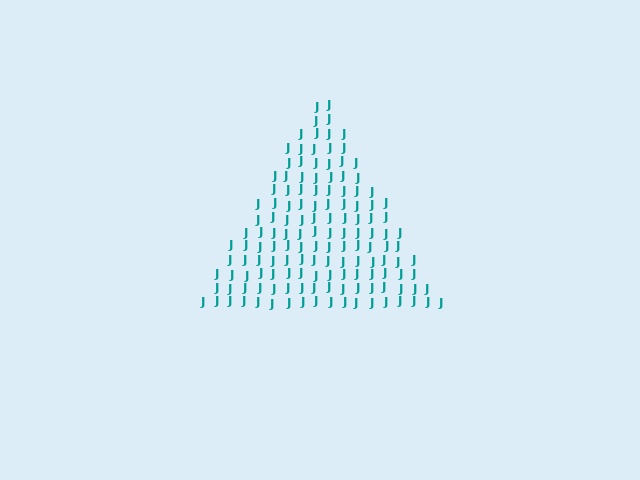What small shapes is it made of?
It is made of small letter J's.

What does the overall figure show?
The overall figure shows a triangle.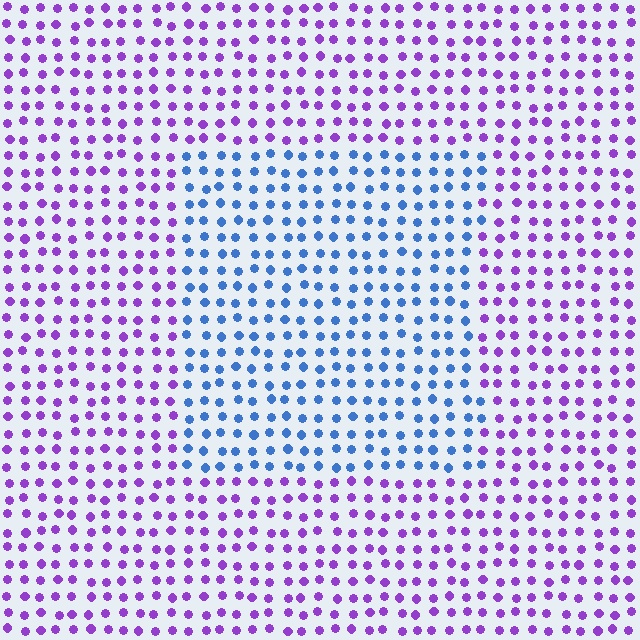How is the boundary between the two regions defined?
The boundary is defined purely by a slight shift in hue (about 60 degrees). Spacing, size, and orientation are identical on both sides.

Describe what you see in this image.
The image is filled with small purple elements in a uniform arrangement. A rectangle-shaped region is visible where the elements are tinted to a slightly different hue, forming a subtle color boundary.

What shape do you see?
I see a rectangle.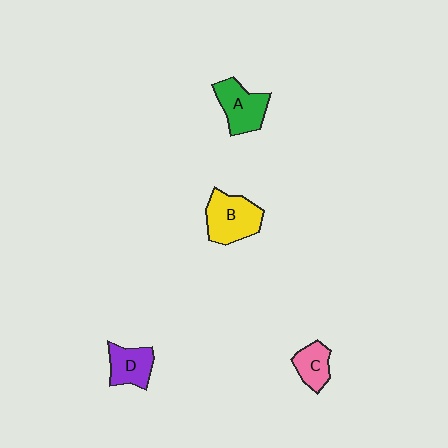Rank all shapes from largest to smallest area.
From largest to smallest: B (yellow), A (green), D (purple), C (pink).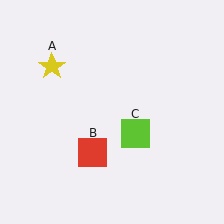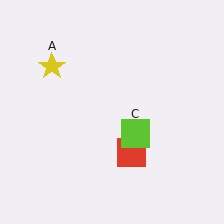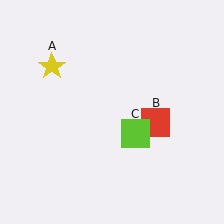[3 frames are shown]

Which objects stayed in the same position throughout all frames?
Yellow star (object A) and lime square (object C) remained stationary.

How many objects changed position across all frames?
1 object changed position: red square (object B).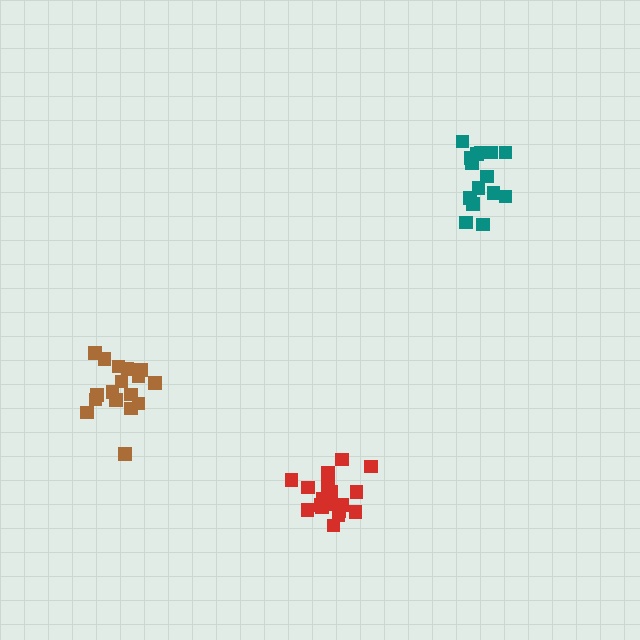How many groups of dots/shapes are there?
There are 3 groups.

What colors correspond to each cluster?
The clusters are colored: red, brown, teal.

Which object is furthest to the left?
The brown cluster is leftmost.